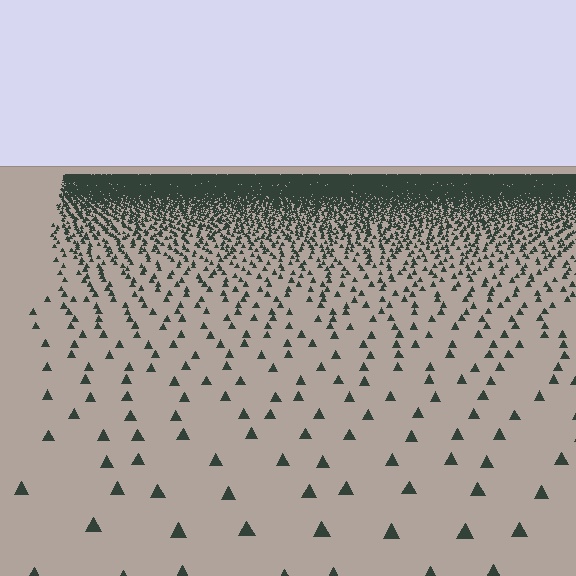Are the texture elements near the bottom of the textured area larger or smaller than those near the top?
Larger. Near the bottom, elements are closer to the viewer and appear at a bigger on-screen size.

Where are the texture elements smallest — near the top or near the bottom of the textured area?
Near the top.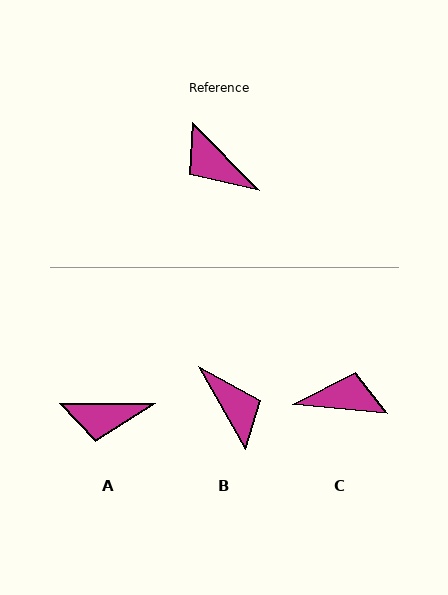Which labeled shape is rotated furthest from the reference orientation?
B, about 165 degrees away.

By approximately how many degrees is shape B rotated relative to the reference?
Approximately 165 degrees counter-clockwise.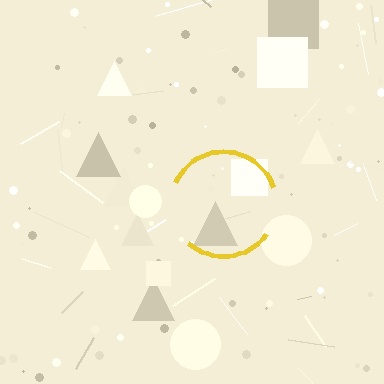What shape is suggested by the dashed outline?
The dashed outline suggests a circle.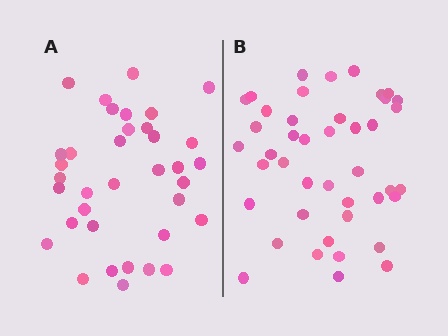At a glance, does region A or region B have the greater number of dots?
Region B (the right region) has more dots.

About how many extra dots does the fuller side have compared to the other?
Region B has roughly 8 or so more dots than region A.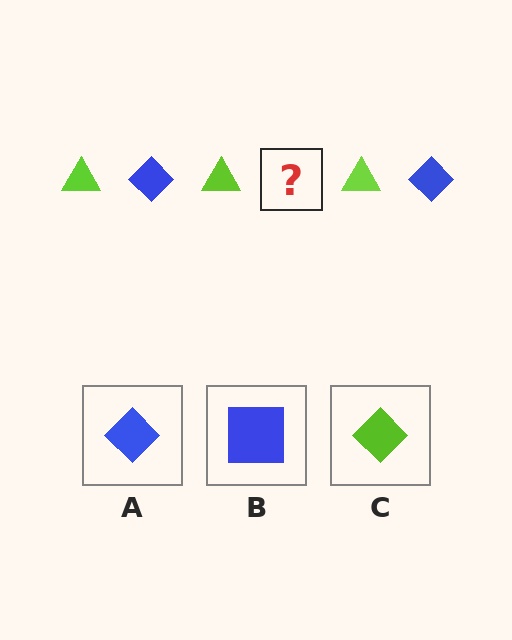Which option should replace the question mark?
Option A.